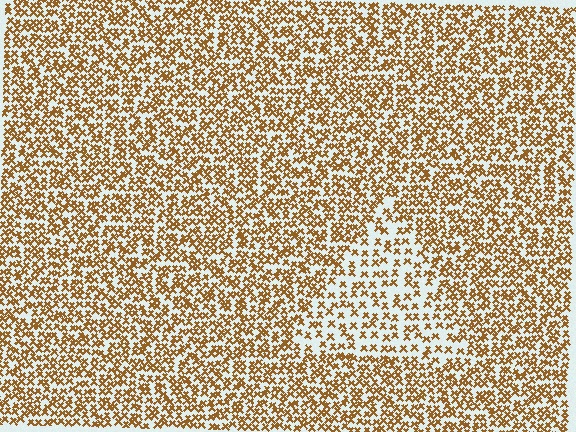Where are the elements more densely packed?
The elements are more densely packed outside the triangle boundary.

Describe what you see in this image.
The image contains small brown elements arranged at two different densities. A triangle-shaped region is visible where the elements are less densely packed than the surrounding area.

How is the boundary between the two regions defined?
The boundary is defined by a change in element density (approximately 1.8x ratio). All elements are the same color, size, and shape.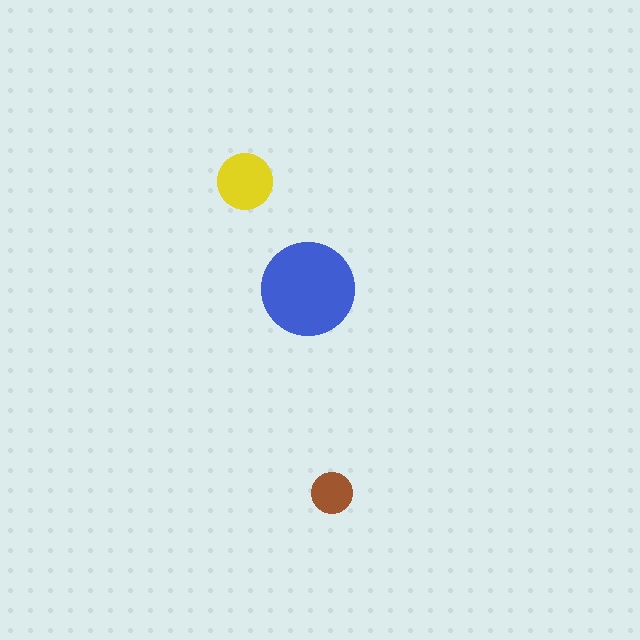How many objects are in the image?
There are 3 objects in the image.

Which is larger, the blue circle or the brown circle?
The blue one.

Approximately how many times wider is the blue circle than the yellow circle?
About 1.5 times wider.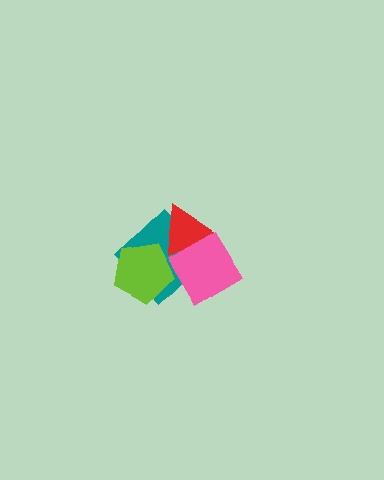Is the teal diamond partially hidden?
Yes, it is partially covered by another shape.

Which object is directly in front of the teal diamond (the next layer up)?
The red triangle is directly in front of the teal diamond.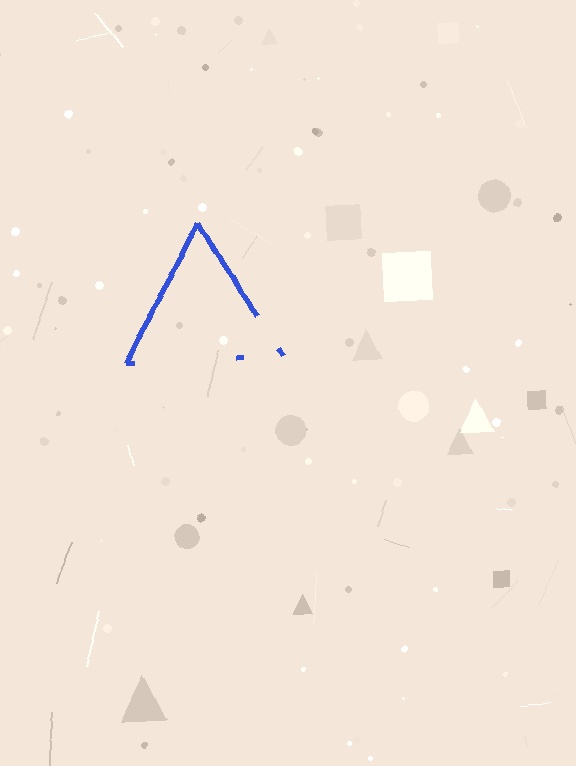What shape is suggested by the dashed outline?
The dashed outline suggests a triangle.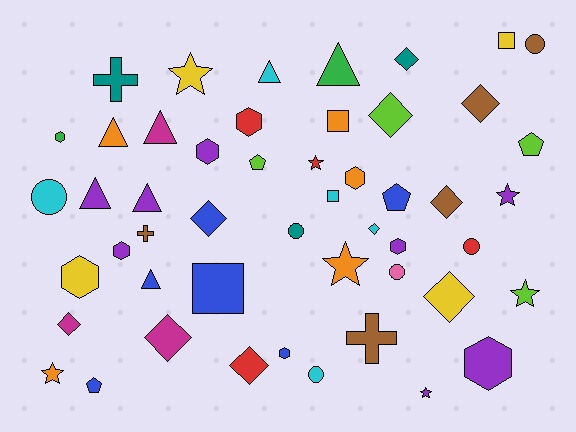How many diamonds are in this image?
There are 10 diamonds.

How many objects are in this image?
There are 50 objects.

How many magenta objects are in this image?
There are 3 magenta objects.